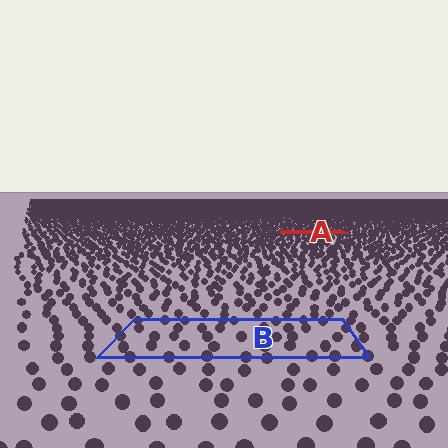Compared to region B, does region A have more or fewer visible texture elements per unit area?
Region A has more texture elements per unit area — they are packed more densely because it is farther away.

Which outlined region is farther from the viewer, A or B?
Region A is farther from the viewer — the texture elements inside it appear smaller and more densely packed.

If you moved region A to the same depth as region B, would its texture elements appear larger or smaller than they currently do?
They would appear larger. At a closer depth, the same texture elements are projected at a bigger on-screen size.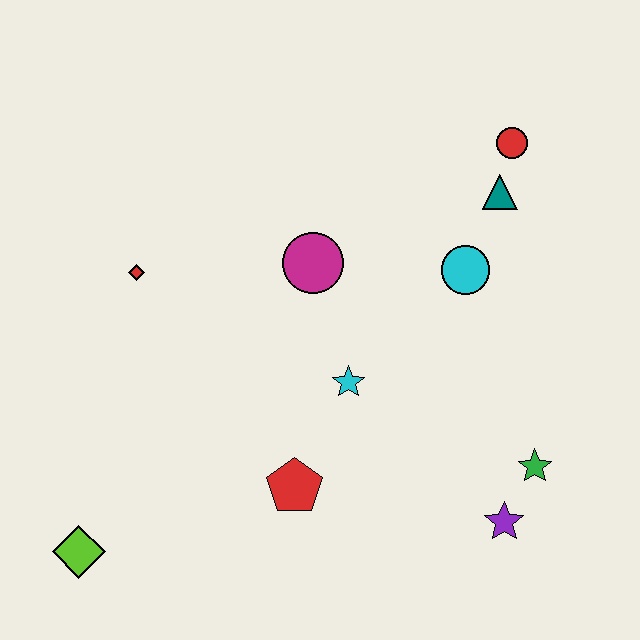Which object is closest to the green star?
The purple star is closest to the green star.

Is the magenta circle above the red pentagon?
Yes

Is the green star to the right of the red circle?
Yes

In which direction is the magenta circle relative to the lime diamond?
The magenta circle is above the lime diamond.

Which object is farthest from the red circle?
The lime diamond is farthest from the red circle.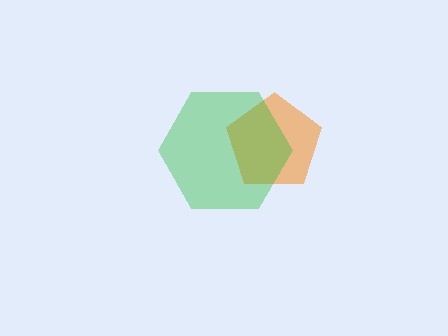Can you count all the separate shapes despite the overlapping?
Yes, there are 2 separate shapes.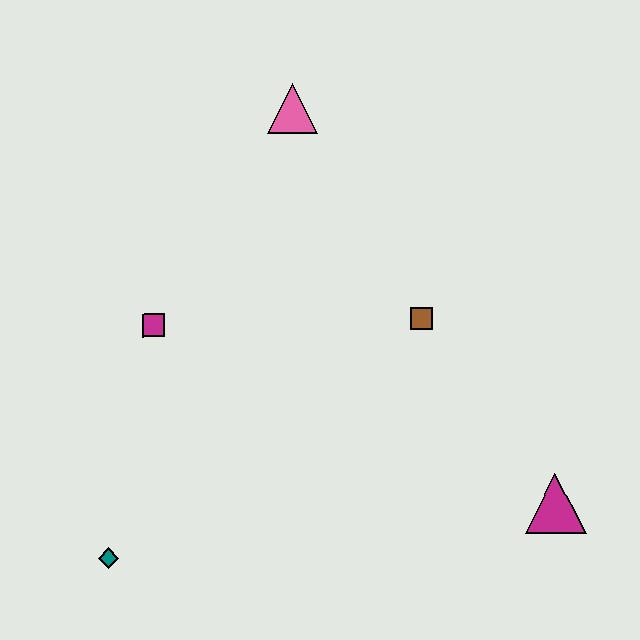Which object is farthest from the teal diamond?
The pink triangle is farthest from the teal diamond.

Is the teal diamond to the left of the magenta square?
Yes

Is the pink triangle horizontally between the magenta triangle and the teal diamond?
Yes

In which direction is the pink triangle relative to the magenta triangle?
The pink triangle is above the magenta triangle.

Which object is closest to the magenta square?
The teal diamond is closest to the magenta square.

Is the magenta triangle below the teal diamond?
No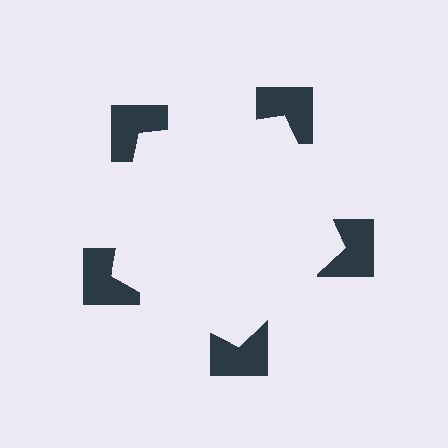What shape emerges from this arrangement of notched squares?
An illusory pentagon — its edges are inferred from the aligned wedge cuts in the notched squares, not physically drawn.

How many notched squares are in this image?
There are 5 — one at each vertex of the illusory pentagon.